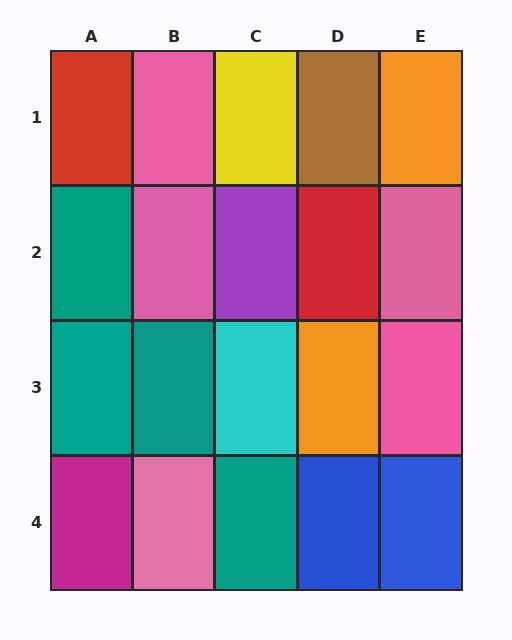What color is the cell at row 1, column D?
Brown.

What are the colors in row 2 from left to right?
Teal, pink, purple, red, pink.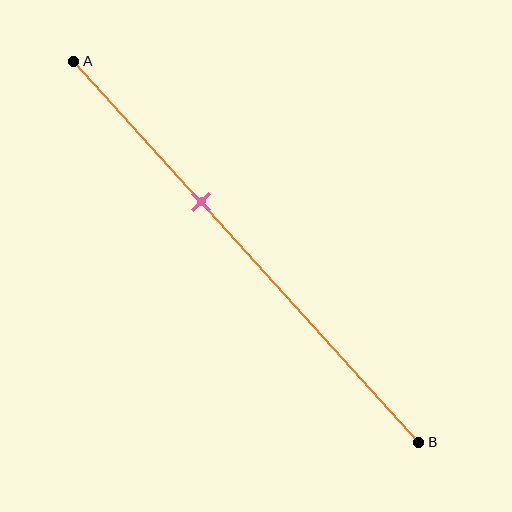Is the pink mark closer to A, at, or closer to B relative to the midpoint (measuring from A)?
The pink mark is closer to point A than the midpoint of segment AB.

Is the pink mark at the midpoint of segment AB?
No, the mark is at about 35% from A, not at the 50% midpoint.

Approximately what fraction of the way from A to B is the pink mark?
The pink mark is approximately 35% of the way from A to B.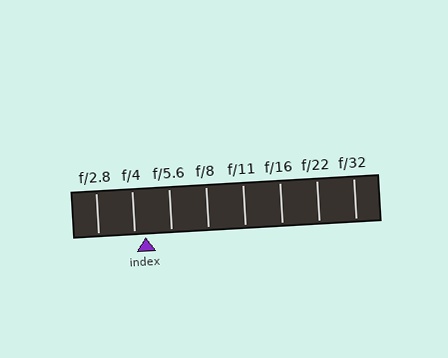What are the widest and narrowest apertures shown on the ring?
The widest aperture shown is f/2.8 and the narrowest is f/32.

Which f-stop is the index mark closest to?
The index mark is closest to f/4.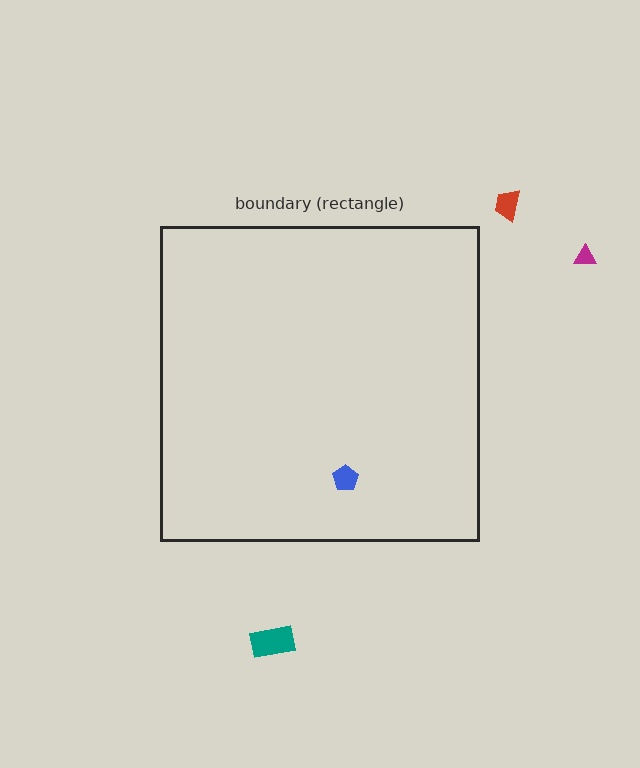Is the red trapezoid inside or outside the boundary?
Outside.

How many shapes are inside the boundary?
1 inside, 3 outside.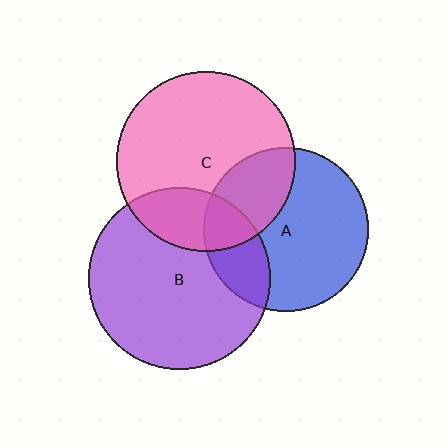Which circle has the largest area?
Circle B (purple).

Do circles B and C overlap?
Yes.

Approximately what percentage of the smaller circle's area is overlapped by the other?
Approximately 20%.